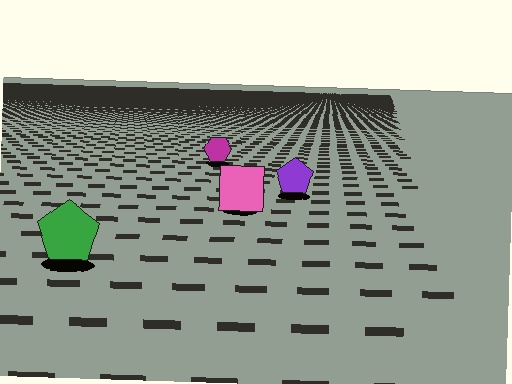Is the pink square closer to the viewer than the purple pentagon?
Yes. The pink square is closer — you can tell from the texture gradient: the ground texture is coarser near it.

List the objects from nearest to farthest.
From nearest to farthest: the green pentagon, the pink square, the purple pentagon, the magenta hexagon.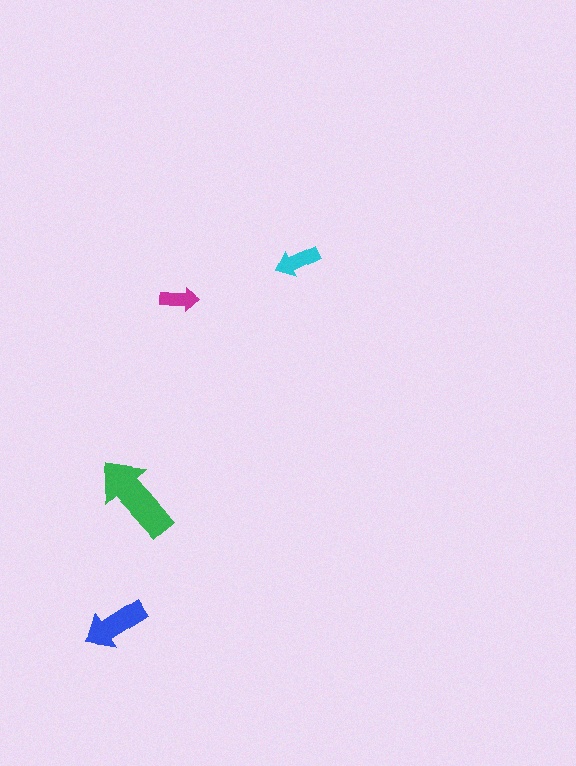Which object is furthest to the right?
The cyan arrow is rightmost.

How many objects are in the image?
There are 4 objects in the image.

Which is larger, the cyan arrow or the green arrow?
The green one.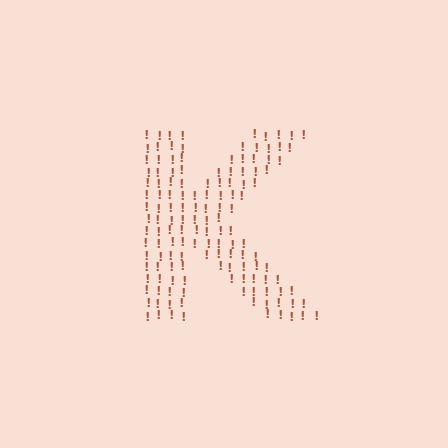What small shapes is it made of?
It is made of small exclamation marks.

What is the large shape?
The large shape is the letter K.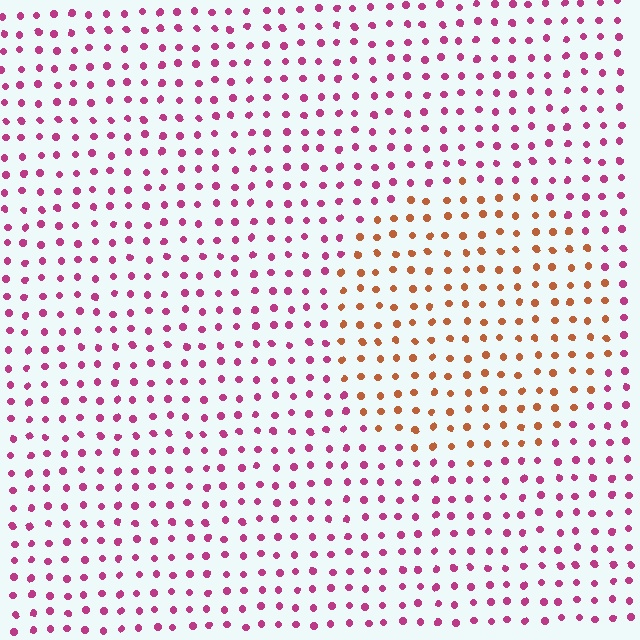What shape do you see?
I see a circle.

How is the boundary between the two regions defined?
The boundary is defined purely by a slight shift in hue (about 54 degrees). Spacing, size, and orientation are identical on both sides.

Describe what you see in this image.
The image is filled with small magenta elements in a uniform arrangement. A circle-shaped region is visible where the elements are tinted to a slightly different hue, forming a subtle color boundary.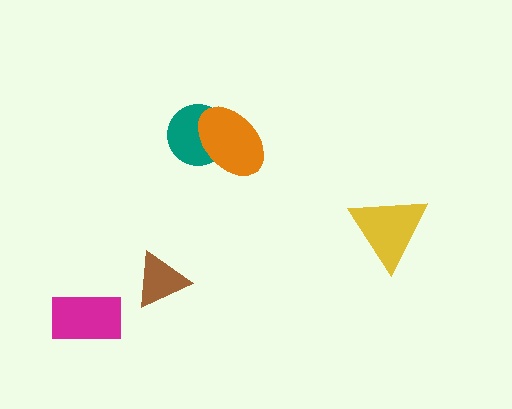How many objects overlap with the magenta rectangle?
0 objects overlap with the magenta rectangle.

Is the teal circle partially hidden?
Yes, it is partially covered by another shape.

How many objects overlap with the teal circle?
1 object overlaps with the teal circle.